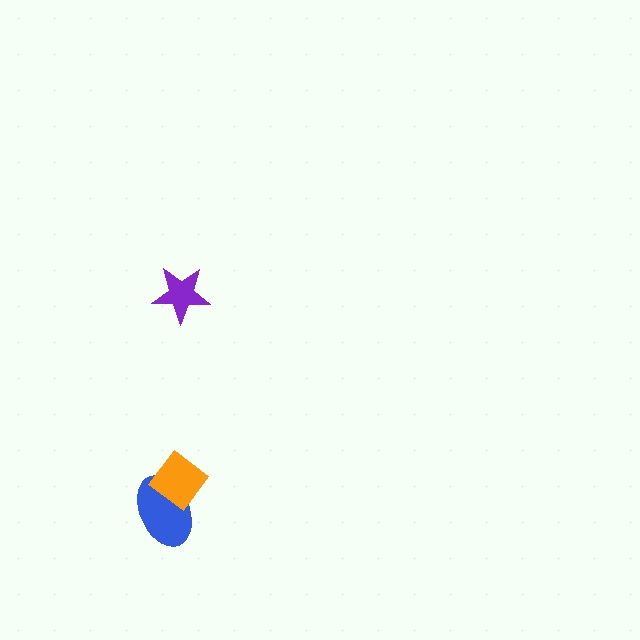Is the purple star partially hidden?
No, no other shape covers it.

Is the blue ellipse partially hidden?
Yes, it is partially covered by another shape.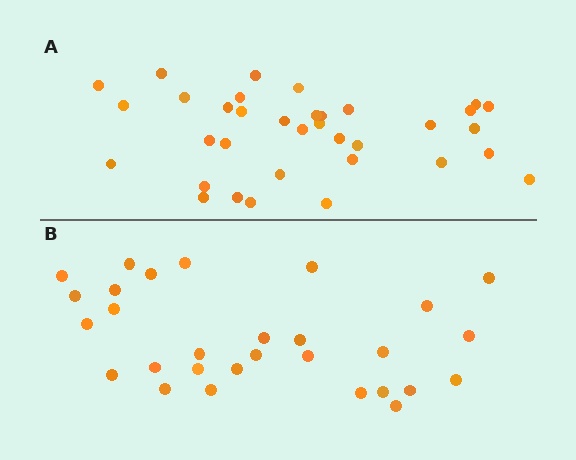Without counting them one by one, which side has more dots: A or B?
Region A (the top region) has more dots.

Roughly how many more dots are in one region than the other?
Region A has about 6 more dots than region B.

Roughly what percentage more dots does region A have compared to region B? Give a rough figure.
About 20% more.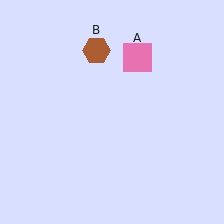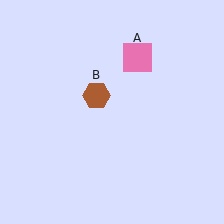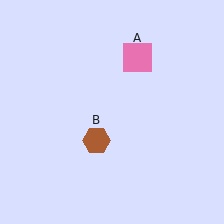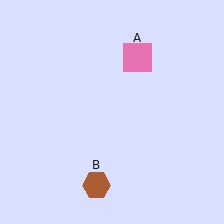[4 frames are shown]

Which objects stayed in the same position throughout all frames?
Pink square (object A) remained stationary.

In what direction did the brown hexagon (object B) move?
The brown hexagon (object B) moved down.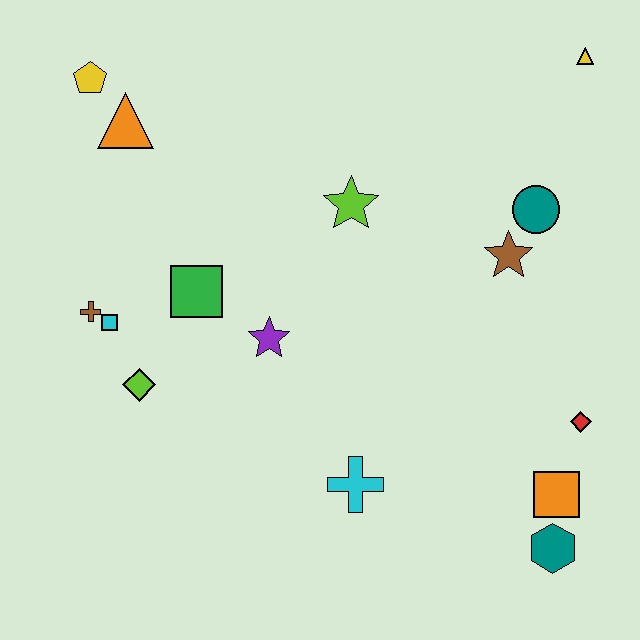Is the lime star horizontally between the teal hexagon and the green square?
Yes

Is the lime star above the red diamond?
Yes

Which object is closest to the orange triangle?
The yellow pentagon is closest to the orange triangle.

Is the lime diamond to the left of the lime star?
Yes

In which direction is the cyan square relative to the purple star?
The cyan square is to the left of the purple star.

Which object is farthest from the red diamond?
The yellow pentagon is farthest from the red diamond.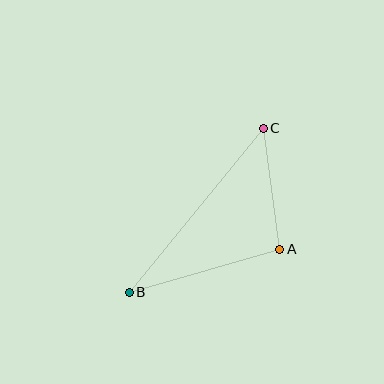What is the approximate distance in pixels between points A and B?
The distance between A and B is approximately 157 pixels.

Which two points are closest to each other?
Points A and C are closest to each other.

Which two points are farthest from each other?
Points B and C are farthest from each other.